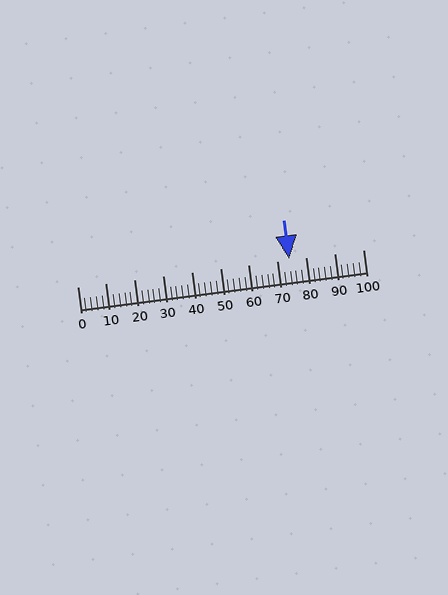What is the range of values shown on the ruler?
The ruler shows values from 0 to 100.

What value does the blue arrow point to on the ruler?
The blue arrow points to approximately 74.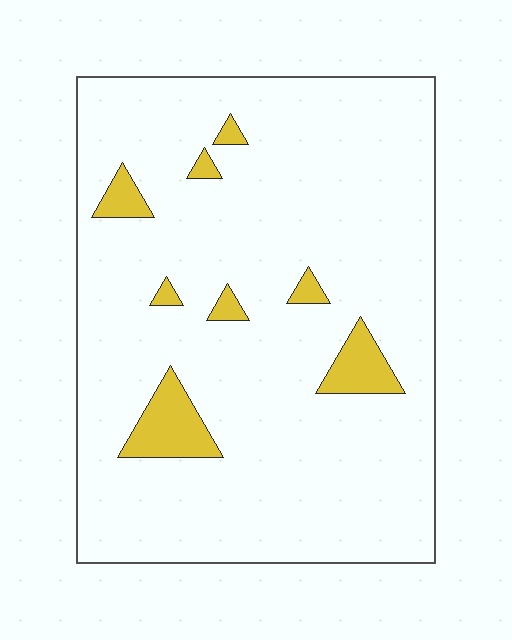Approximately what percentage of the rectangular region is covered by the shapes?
Approximately 10%.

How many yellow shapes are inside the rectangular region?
8.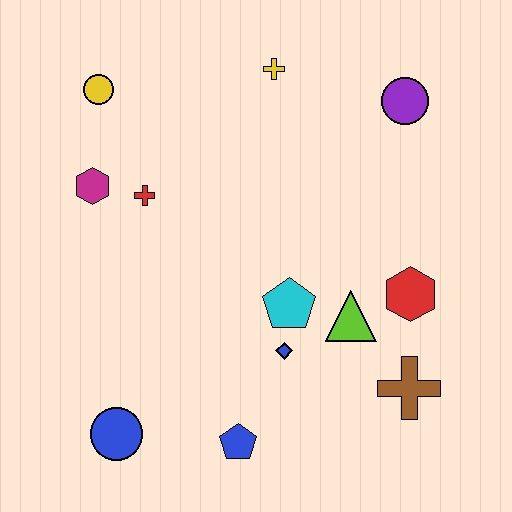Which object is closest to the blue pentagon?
The blue diamond is closest to the blue pentagon.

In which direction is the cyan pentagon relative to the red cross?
The cyan pentagon is to the right of the red cross.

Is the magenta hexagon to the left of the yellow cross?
Yes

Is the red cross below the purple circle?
Yes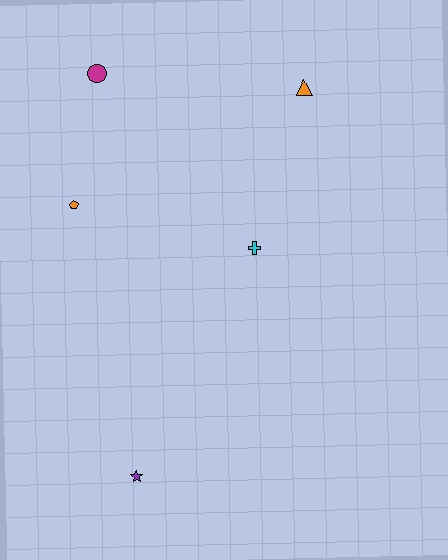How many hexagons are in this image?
There are no hexagons.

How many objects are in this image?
There are 5 objects.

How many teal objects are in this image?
There are no teal objects.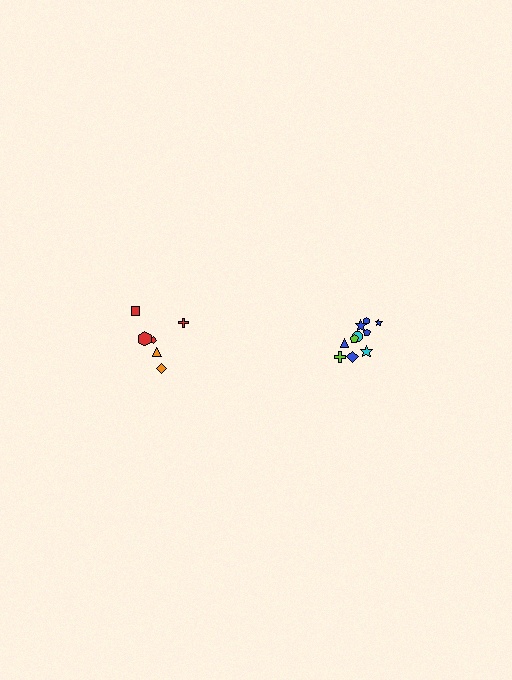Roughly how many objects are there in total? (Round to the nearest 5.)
Roughly 15 objects in total.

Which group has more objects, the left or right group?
The right group.